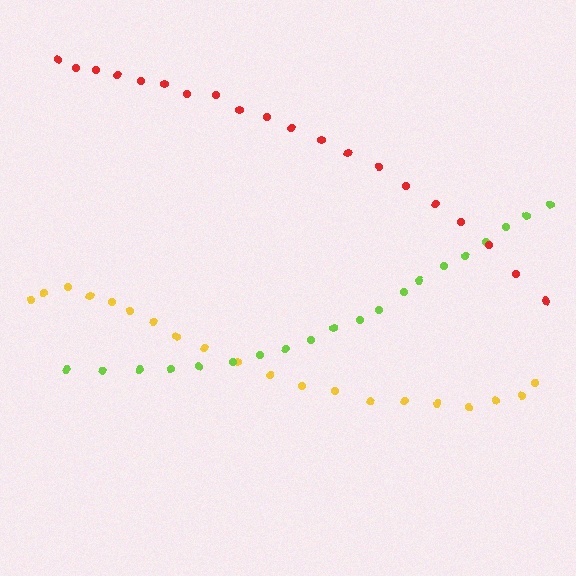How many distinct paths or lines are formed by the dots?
There are 3 distinct paths.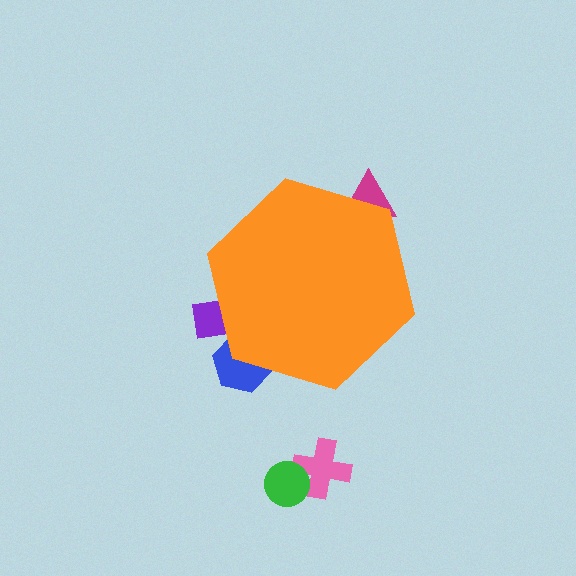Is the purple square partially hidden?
Yes, the purple square is partially hidden behind the orange hexagon.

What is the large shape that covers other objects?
An orange hexagon.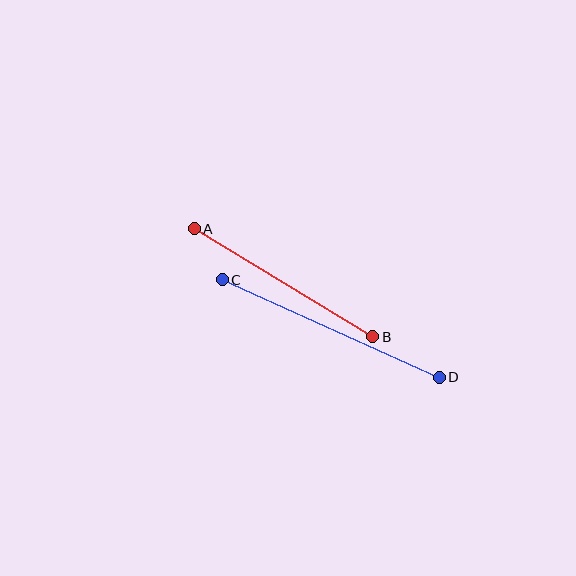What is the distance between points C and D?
The distance is approximately 238 pixels.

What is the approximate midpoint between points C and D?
The midpoint is at approximately (331, 329) pixels.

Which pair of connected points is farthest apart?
Points C and D are farthest apart.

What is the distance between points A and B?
The distance is approximately 209 pixels.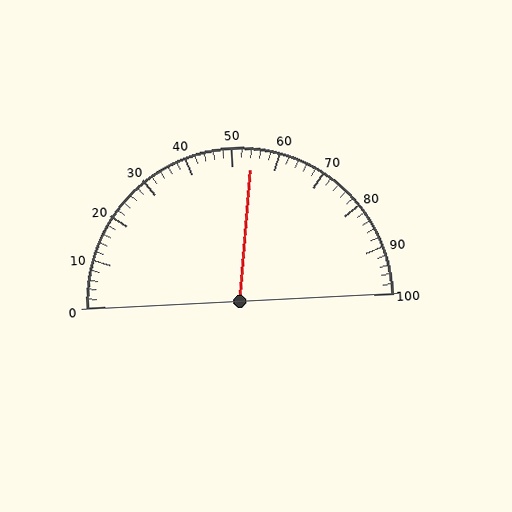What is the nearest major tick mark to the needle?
The nearest major tick mark is 50.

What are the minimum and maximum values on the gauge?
The gauge ranges from 0 to 100.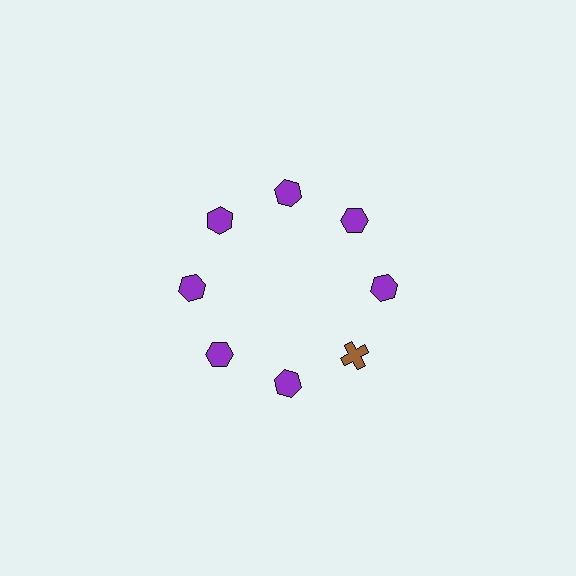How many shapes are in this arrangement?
There are 8 shapes arranged in a ring pattern.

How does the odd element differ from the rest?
It differs in both color (brown instead of purple) and shape (cross instead of hexagon).